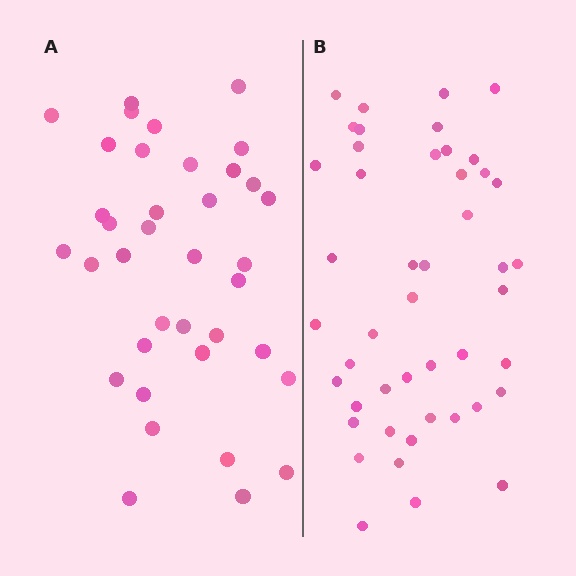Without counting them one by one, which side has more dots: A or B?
Region B (the right region) has more dots.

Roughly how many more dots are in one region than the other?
Region B has roughly 8 or so more dots than region A.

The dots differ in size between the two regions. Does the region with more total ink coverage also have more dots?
No. Region A has more total ink coverage because its dots are larger, but region B actually contains more individual dots. Total area can be misleading — the number of items is what matters here.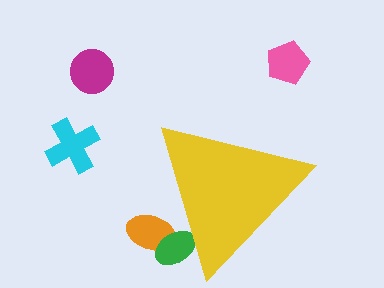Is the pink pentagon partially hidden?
No, the pink pentagon is fully visible.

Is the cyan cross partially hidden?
No, the cyan cross is fully visible.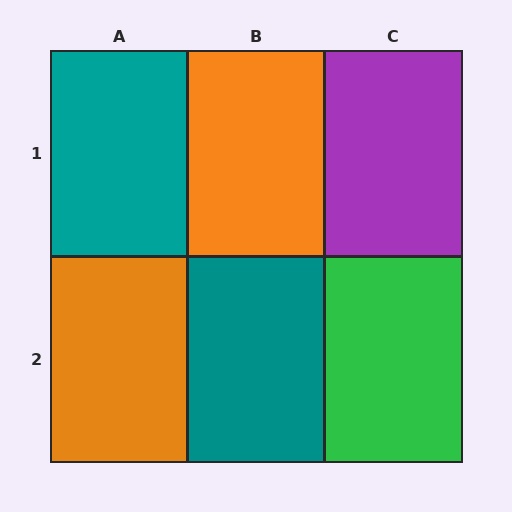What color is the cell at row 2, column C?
Green.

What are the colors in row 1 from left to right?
Teal, orange, purple.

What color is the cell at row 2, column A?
Orange.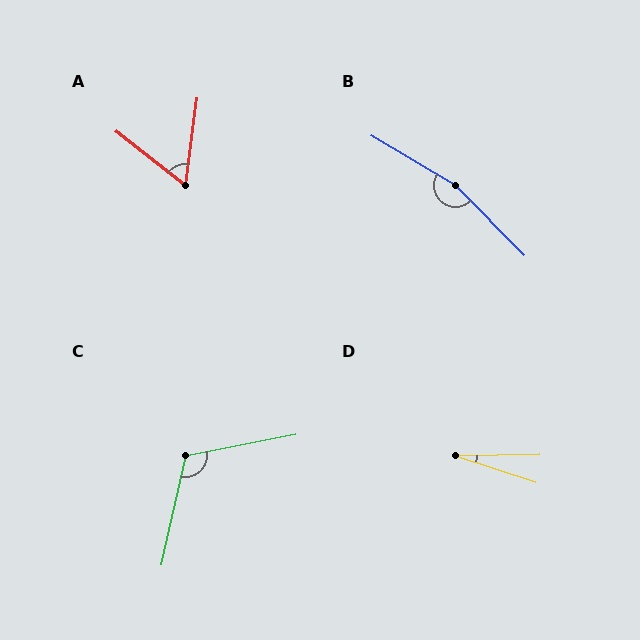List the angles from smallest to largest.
D (19°), A (59°), C (114°), B (166°).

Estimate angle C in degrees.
Approximately 114 degrees.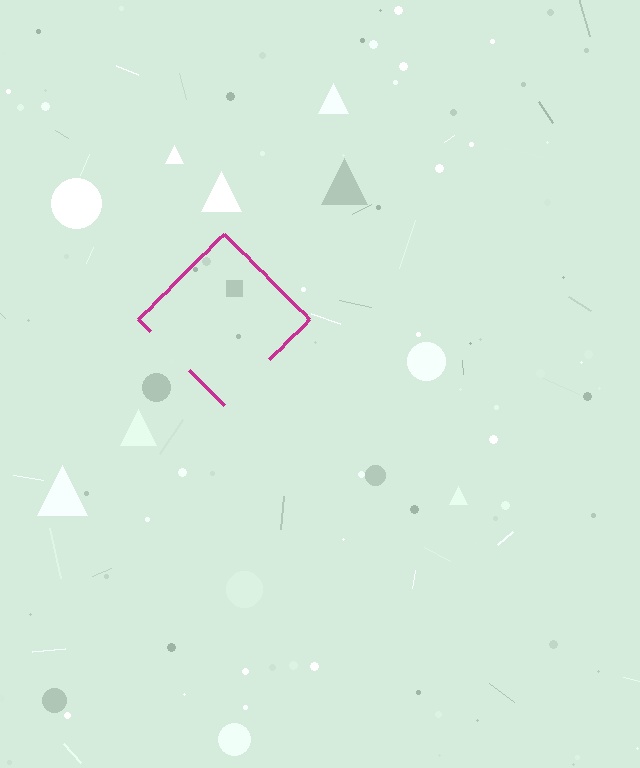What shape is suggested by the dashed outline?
The dashed outline suggests a diamond.